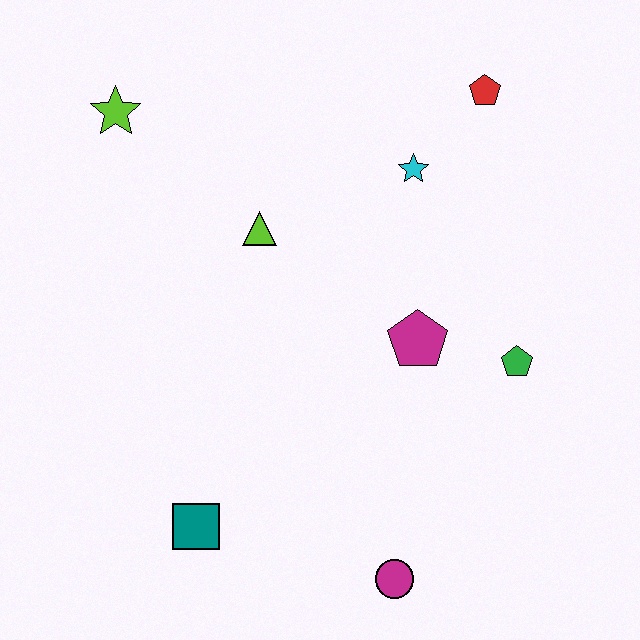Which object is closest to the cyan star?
The red pentagon is closest to the cyan star.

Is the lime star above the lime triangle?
Yes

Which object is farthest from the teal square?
The red pentagon is farthest from the teal square.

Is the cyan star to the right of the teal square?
Yes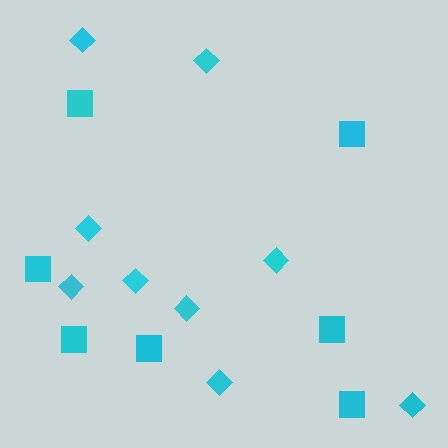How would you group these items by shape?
There are 2 groups: one group of diamonds (9) and one group of squares (7).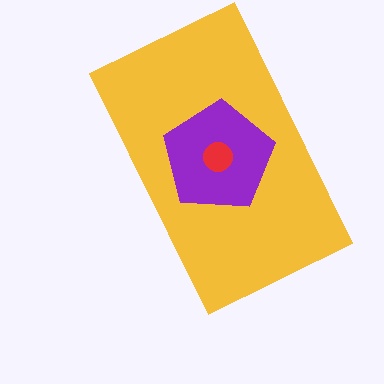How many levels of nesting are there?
3.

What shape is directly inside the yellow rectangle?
The purple pentagon.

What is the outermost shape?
The yellow rectangle.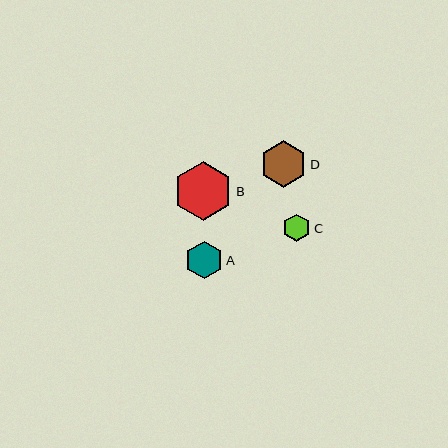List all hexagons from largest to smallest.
From largest to smallest: B, D, A, C.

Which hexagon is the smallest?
Hexagon C is the smallest with a size of approximately 28 pixels.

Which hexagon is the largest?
Hexagon B is the largest with a size of approximately 60 pixels.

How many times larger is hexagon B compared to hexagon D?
Hexagon B is approximately 1.3 times the size of hexagon D.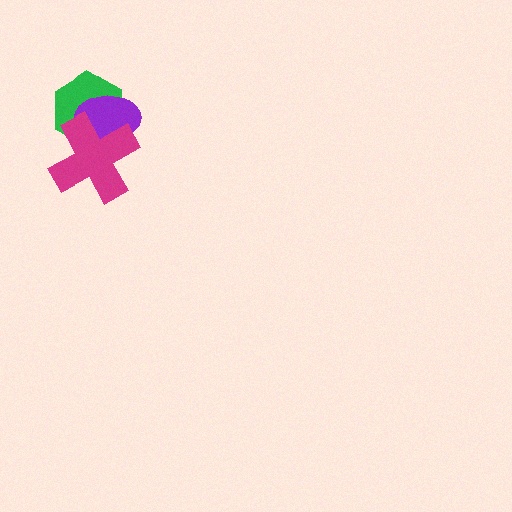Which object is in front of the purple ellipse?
The magenta cross is in front of the purple ellipse.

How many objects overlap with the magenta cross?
2 objects overlap with the magenta cross.